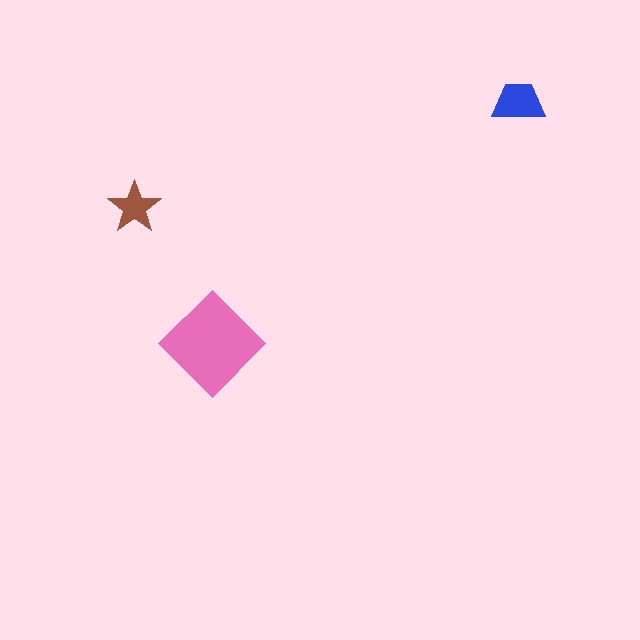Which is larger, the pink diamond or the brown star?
The pink diamond.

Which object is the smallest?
The brown star.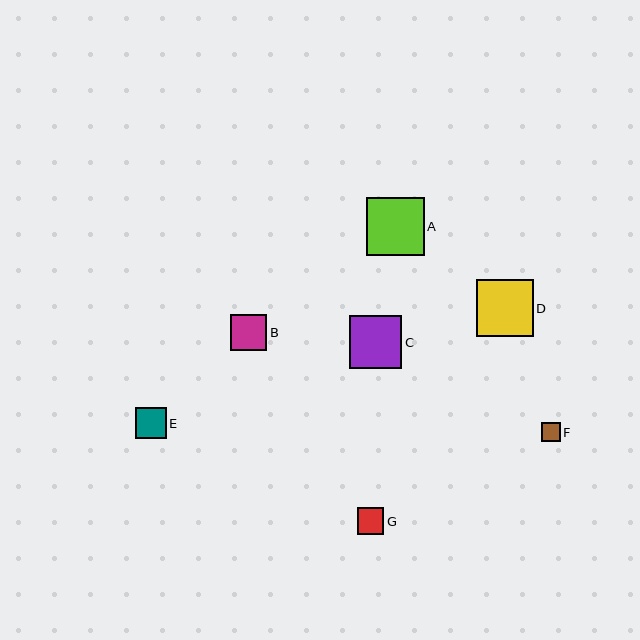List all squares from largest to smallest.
From largest to smallest: A, D, C, B, E, G, F.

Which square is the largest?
Square A is the largest with a size of approximately 58 pixels.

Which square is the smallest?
Square F is the smallest with a size of approximately 19 pixels.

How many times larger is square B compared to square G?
Square B is approximately 1.4 times the size of square G.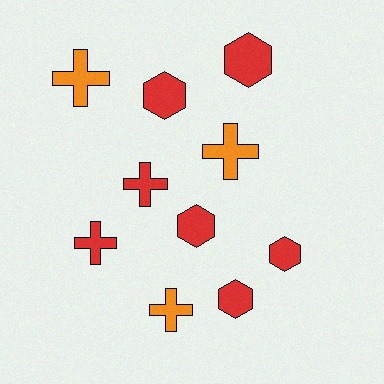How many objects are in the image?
There are 10 objects.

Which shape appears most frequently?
Hexagon, with 5 objects.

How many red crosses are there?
There are 2 red crosses.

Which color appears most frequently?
Red, with 7 objects.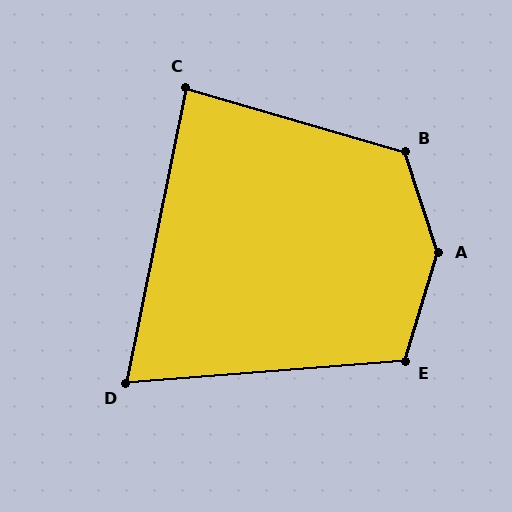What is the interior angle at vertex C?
Approximately 85 degrees (approximately right).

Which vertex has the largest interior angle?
A, at approximately 145 degrees.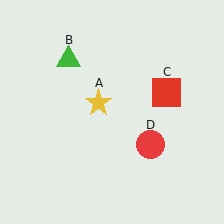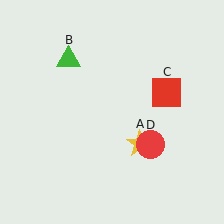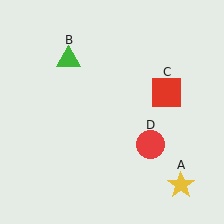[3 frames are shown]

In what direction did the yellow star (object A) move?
The yellow star (object A) moved down and to the right.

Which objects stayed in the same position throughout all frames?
Green triangle (object B) and red square (object C) and red circle (object D) remained stationary.